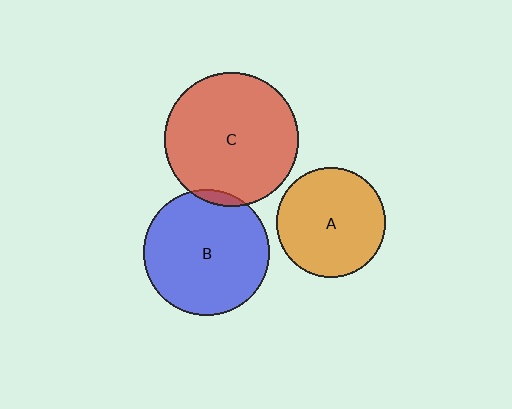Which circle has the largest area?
Circle C (red).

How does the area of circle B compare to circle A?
Approximately 1.3 times.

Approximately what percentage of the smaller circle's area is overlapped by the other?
Approximately 5%.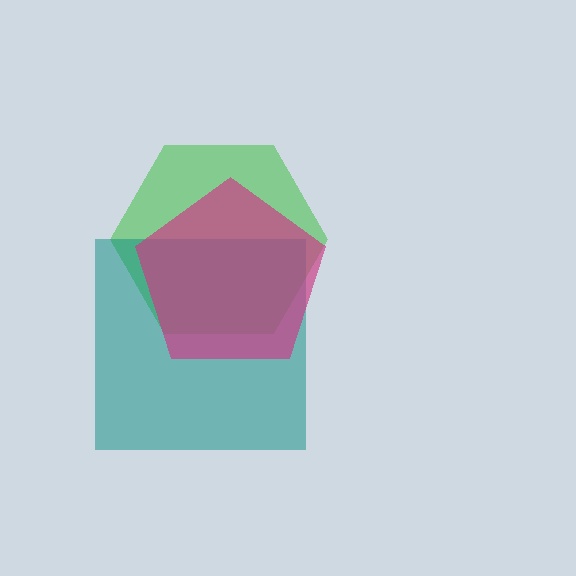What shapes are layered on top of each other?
The layered shapes are: a green hexagon, a teal square, a magenta pentagon.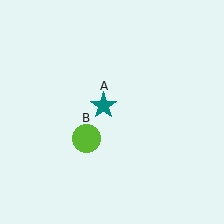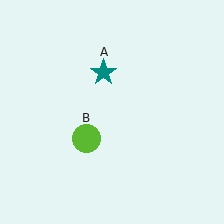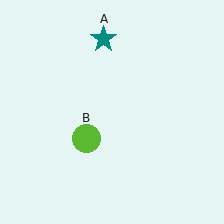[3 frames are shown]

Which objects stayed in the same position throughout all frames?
Lime circle (object B) remained stationary.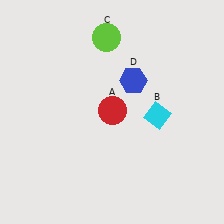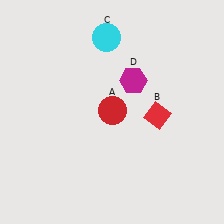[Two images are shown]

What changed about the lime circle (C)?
In Image 1, C is lime. In Image 2, it changed to cyan.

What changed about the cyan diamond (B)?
In Image 1, B is cyan. In Image 2, it changed to red.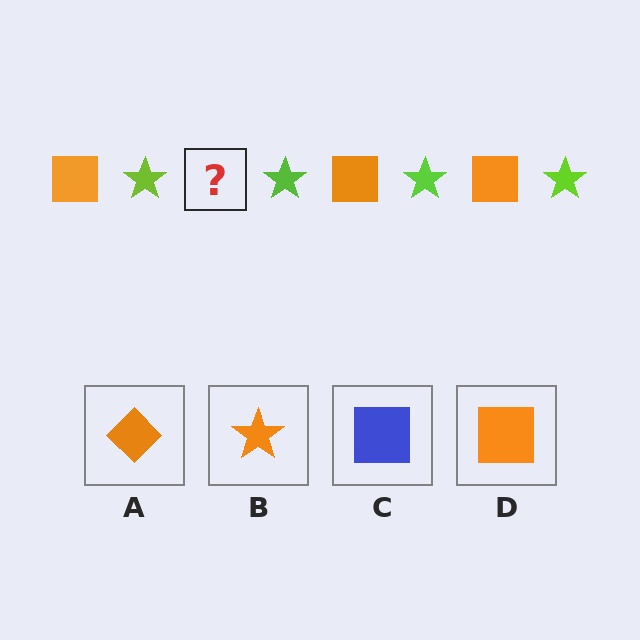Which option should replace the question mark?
Option D.